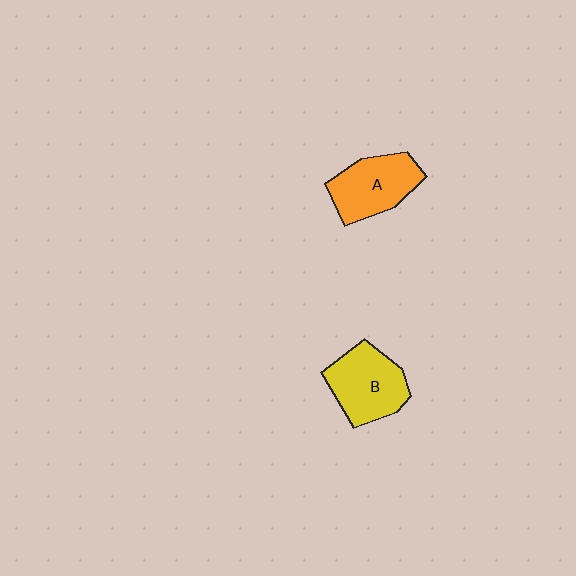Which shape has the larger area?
Shape B (yellow).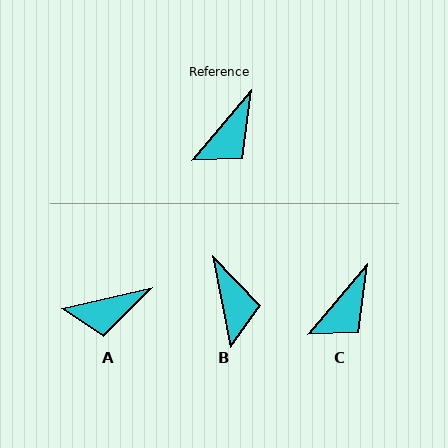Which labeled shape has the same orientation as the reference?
C.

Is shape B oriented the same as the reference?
No, it is off by about 52 degrees.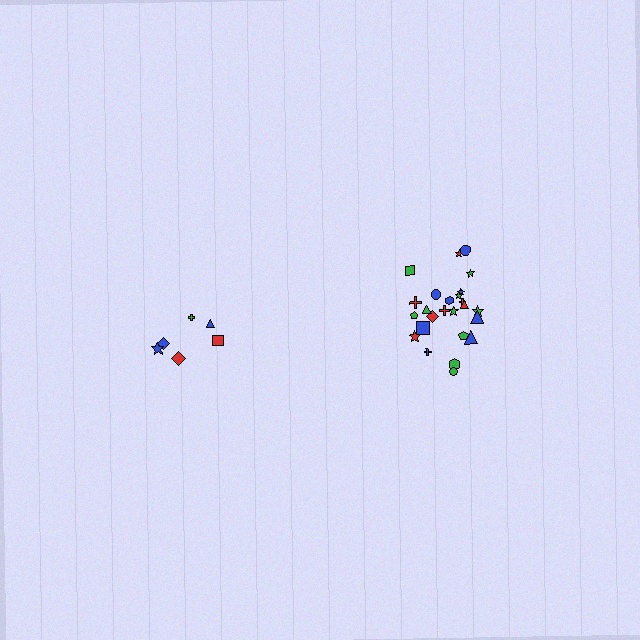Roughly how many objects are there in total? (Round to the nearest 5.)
Roughly 30 objects in total.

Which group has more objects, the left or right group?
The right group.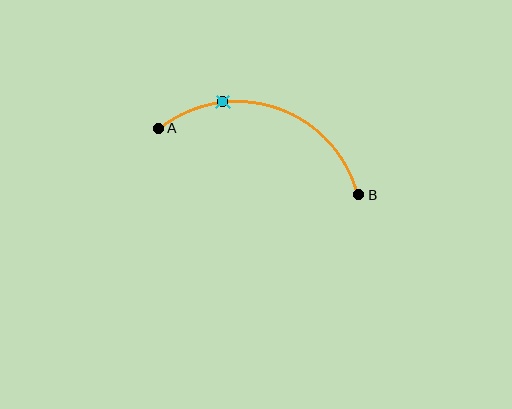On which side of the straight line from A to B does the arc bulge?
The arc bulges above the straight line connecting A and B.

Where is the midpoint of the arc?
The arc midpoint is the point on the curve farthest from the straight line joining A and B. It sits above that line.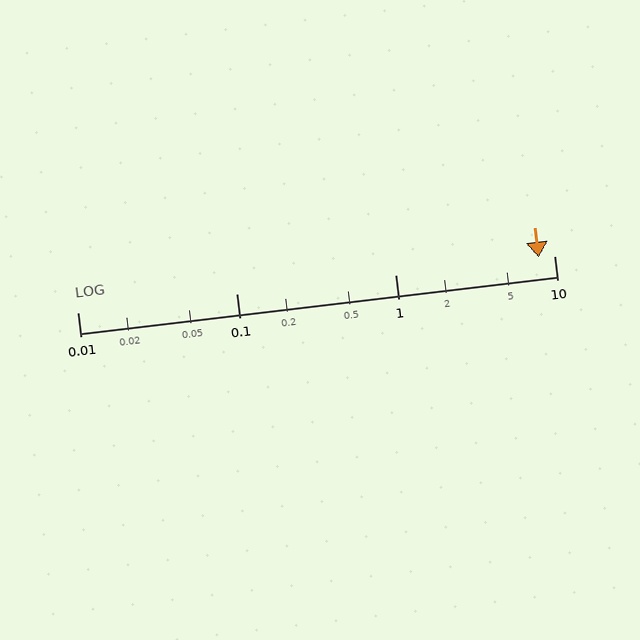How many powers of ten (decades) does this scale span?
The scale spans 3 decades, from 0.01 to 10.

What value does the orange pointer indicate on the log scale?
The pointer indicates approximately 8.